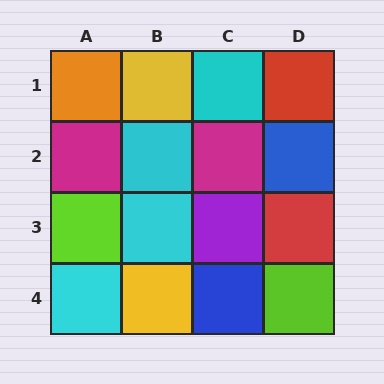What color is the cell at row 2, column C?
Magenta.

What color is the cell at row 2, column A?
Magenta.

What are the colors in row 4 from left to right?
Cyan, yellow, blue, lime.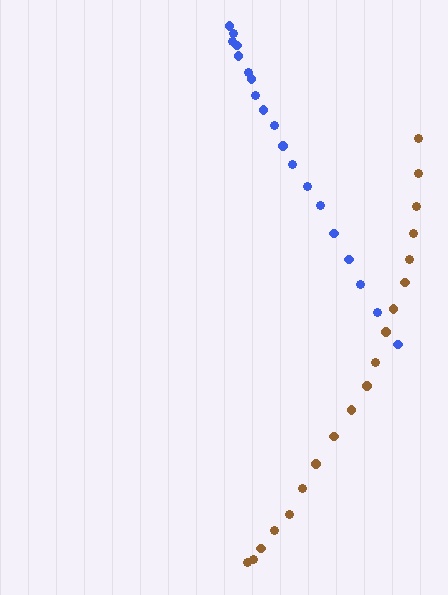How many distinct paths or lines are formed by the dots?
There are 2 distinct paths.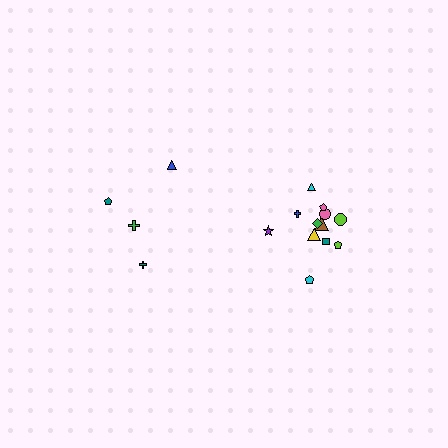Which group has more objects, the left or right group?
The right group.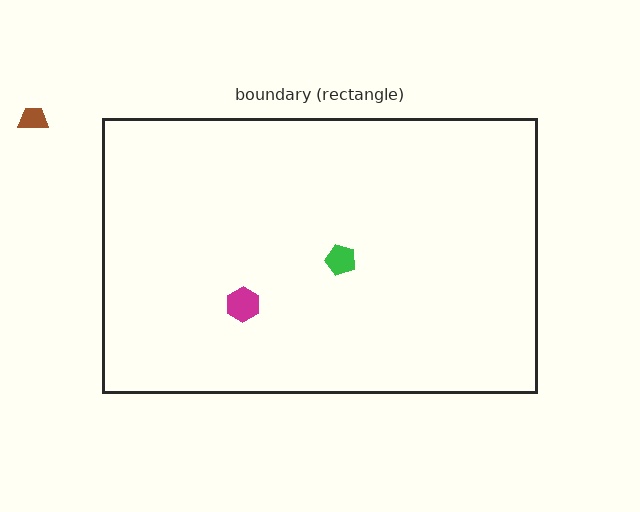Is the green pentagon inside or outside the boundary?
Inside.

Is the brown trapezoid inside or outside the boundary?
Outside.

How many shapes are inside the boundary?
2 inside, 1 outside.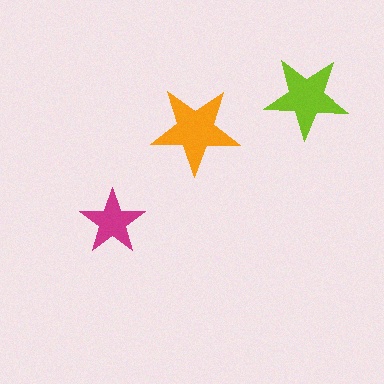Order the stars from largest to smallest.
the orange one, the lime one, the magenta one.